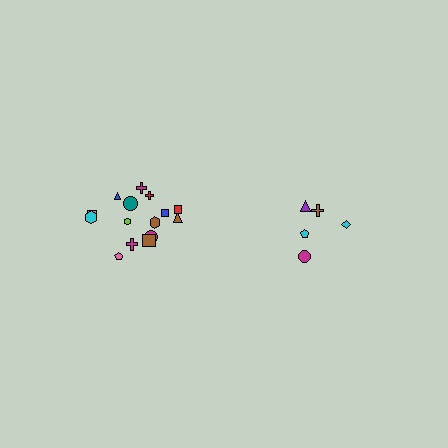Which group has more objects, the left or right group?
The left group.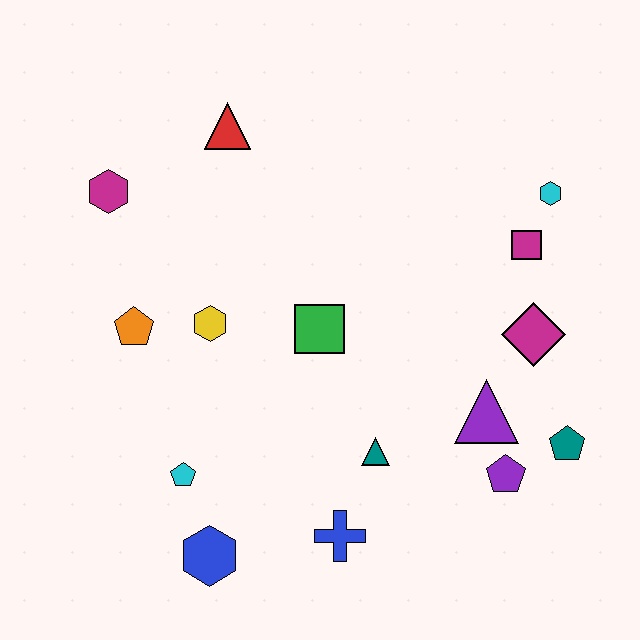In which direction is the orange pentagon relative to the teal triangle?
The orange pentagon is to the left of the teal triangle.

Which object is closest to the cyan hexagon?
The magenta square is closest to the cyan hexagon.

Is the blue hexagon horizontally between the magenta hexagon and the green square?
Yes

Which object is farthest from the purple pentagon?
The magenta hexagon is farthest from the purple pentagon.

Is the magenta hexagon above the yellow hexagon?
Yes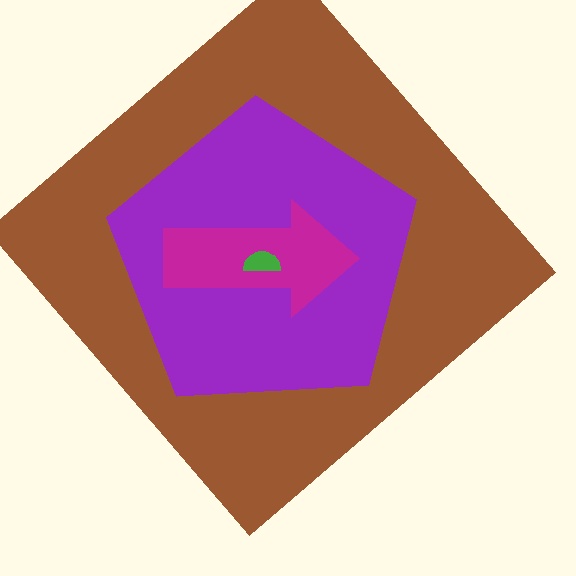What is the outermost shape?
The brown diamond.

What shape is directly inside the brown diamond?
The purple pentagon.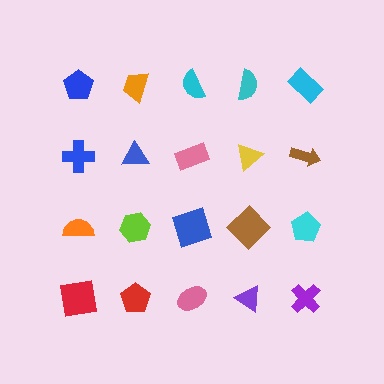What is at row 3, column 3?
A blue square.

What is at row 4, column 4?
A purple triangle.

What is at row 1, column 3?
A cyan semicircle.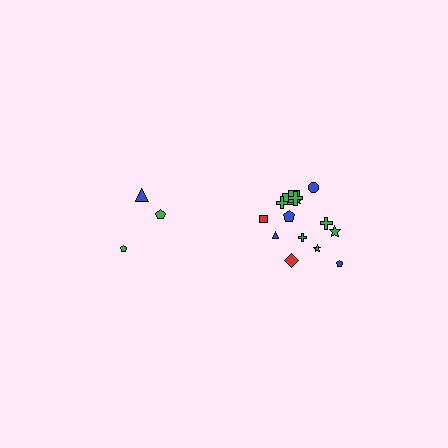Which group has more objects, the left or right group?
The right group.